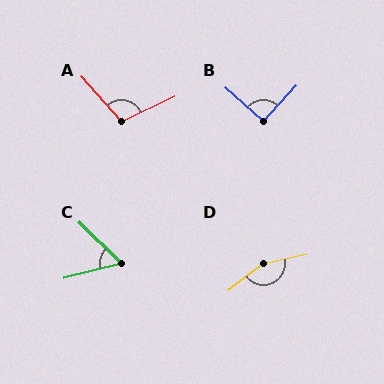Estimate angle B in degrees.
Approximately 90 degrees.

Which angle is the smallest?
C, at approximately 58 degrees.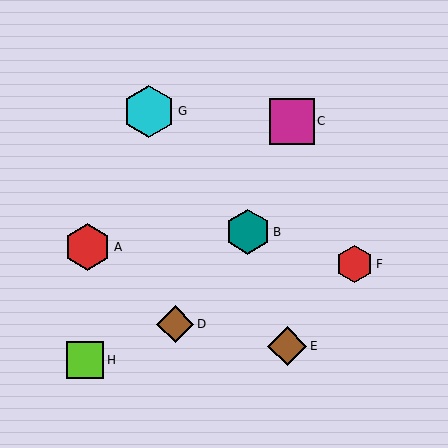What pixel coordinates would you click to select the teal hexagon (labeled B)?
Click at (248, 232) to select the teal hexagon B.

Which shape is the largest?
The cyan hexagon (labeled G) is the largest.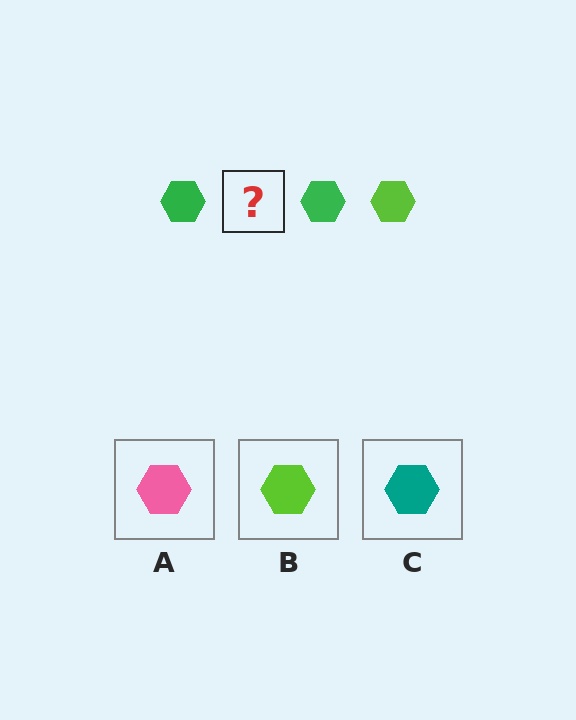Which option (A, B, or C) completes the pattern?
B.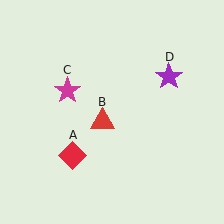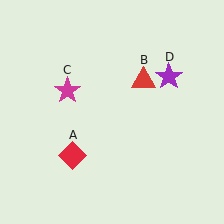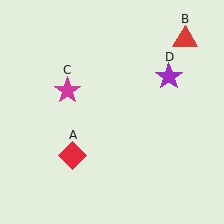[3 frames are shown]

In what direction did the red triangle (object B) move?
The red triangle (object B) moved up and to the right.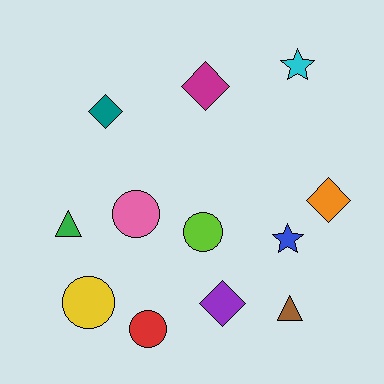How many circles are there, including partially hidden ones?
There are 4 circles.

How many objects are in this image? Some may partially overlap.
There are 12 objects.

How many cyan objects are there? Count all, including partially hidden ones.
There is 1 cyan object.